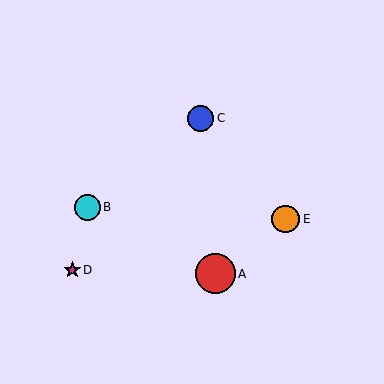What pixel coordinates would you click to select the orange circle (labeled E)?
Click at (286, 219) to select the orange circle E.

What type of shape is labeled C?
Shape C is a blue circle.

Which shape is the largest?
The red circle (labeled A) is the largest.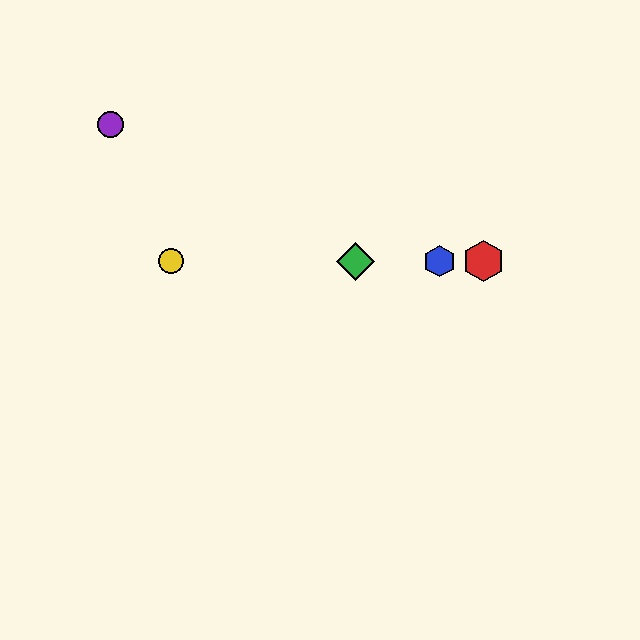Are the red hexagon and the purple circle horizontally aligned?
No, the red hexagon is at y≈261 and the purple circle is at y≈125.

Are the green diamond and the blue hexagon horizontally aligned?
Yes, both are at y≈261.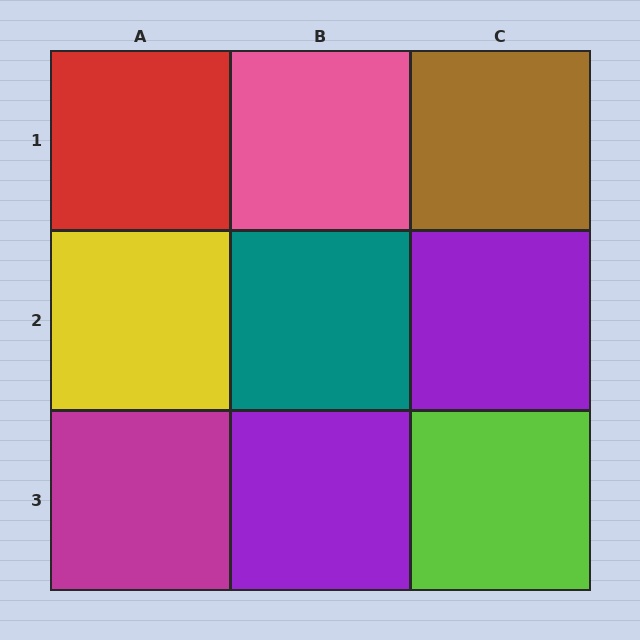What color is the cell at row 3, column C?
Lime.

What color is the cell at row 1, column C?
Brown.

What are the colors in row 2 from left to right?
Yellow, teal, purple.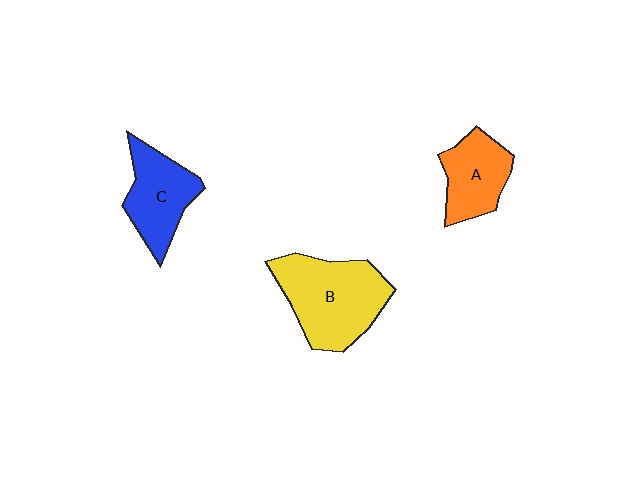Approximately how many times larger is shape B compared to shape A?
Approximately 1.7 times.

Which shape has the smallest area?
Shape A (orange).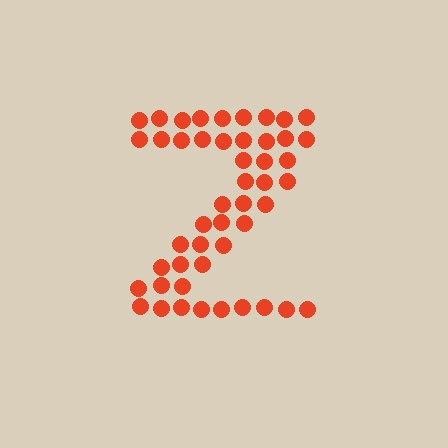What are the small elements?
The small elements are circles.